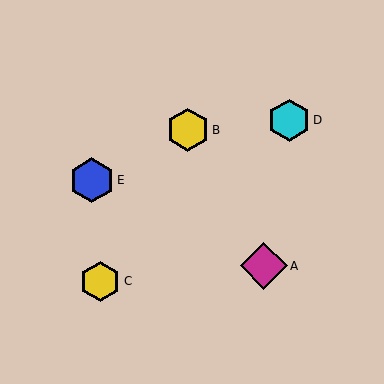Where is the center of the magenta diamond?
The center of the magenta diamond is at (264, 266).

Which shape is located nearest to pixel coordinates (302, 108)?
The cyan hexagon (labeled D) at (289, 120) is nearest to that location.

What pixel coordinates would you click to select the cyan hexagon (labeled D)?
Click at (289, 120) to select the cyan hexagon D.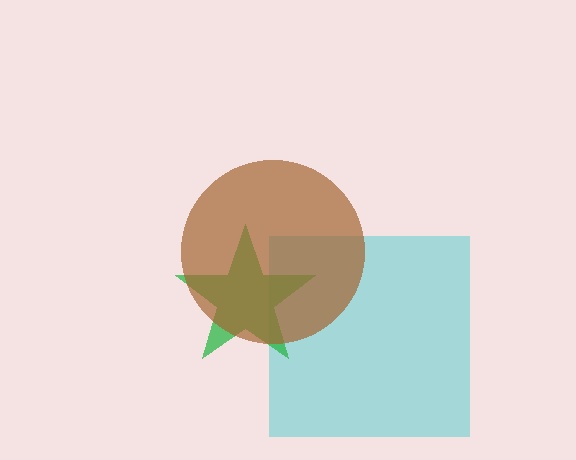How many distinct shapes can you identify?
There are 3 distinct shapes: a cyan square, a green star, a brown circle.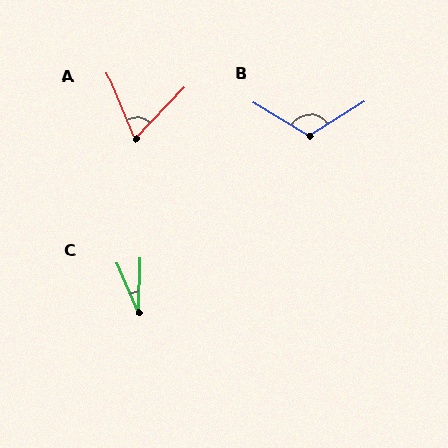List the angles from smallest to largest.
C (25°), A (66°), B (116°).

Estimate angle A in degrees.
Approximately 66 degrees.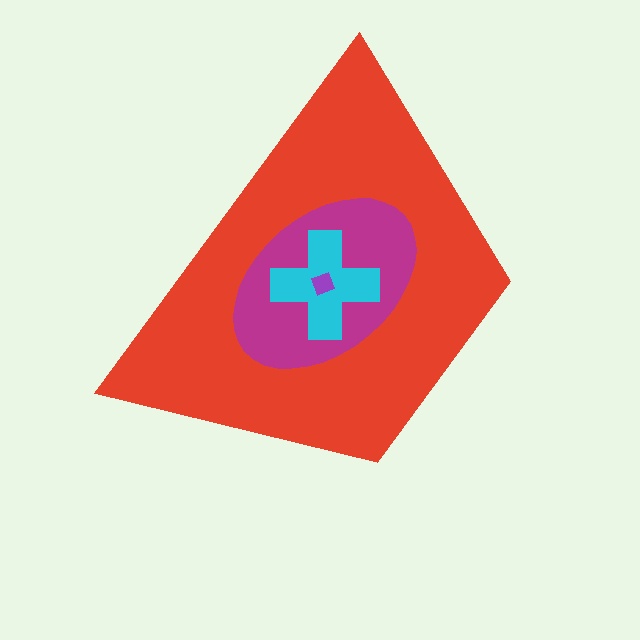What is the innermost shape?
The purple diamond.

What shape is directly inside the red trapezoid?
The magenta ellipse.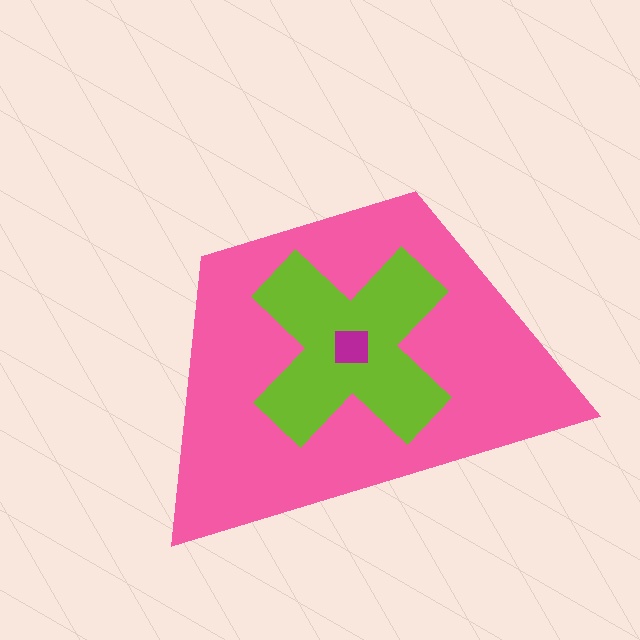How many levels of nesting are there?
3.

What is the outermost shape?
The pink trapezoid.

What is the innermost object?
The magenta square.